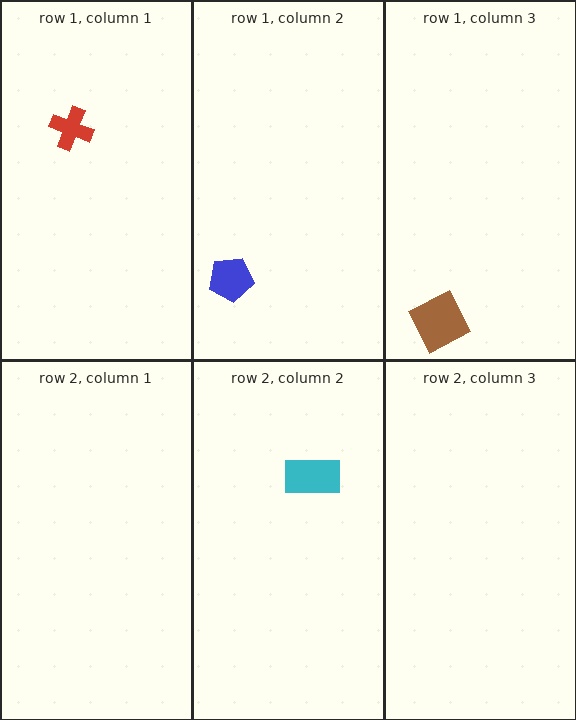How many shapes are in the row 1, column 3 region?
1.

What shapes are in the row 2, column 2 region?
The cyan rectangle.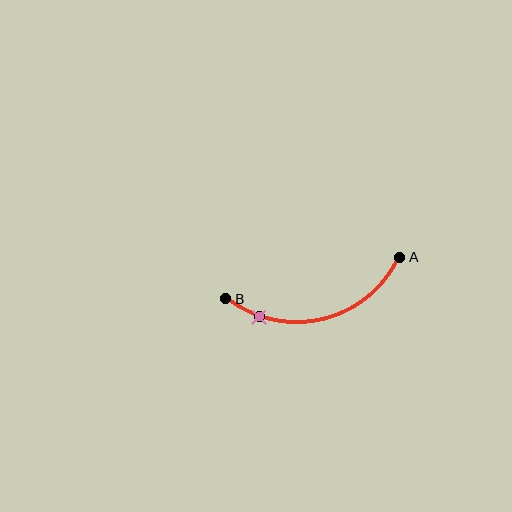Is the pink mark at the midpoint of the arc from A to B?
No. The pink mark lies on the arc but is closer to endpoint B. The arc midpoint would be at the point on the curve equidistant along the arc from both A and B.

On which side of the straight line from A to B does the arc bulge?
The arc bulges below the straight line connecting A and B.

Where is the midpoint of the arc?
The arc midpoint is the point on the curve farthest from the straight line joining A and B. It sits below that line.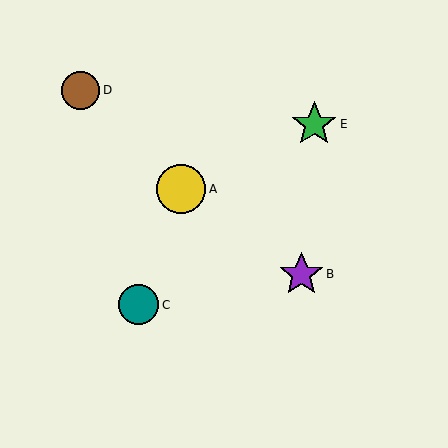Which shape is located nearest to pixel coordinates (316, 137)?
The green star (labeled E) at (314, 124) is nearest to that location.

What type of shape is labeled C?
Shape C is a teal circle.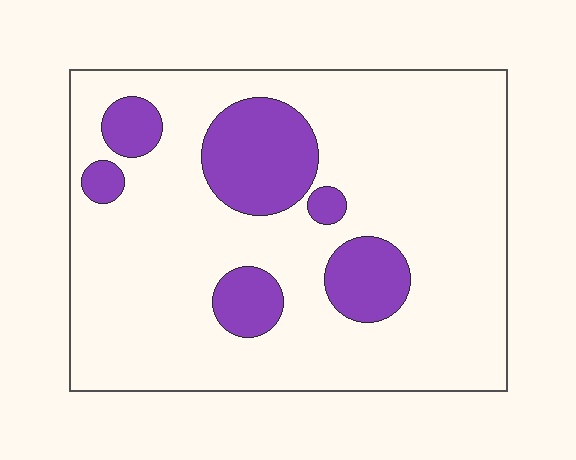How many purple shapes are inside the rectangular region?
6.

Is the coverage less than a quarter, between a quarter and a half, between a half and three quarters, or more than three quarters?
Less than a quarter.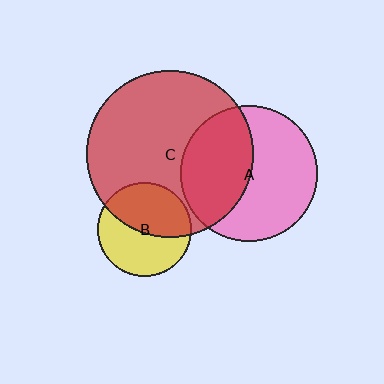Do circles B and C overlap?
Yes.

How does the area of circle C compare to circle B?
Approximately 3.2 times.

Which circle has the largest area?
Circle C (red).